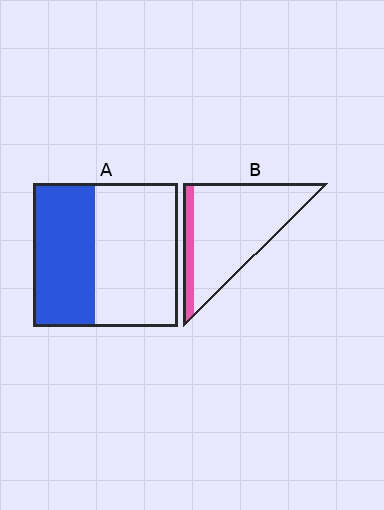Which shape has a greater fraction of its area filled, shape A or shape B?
Shape A.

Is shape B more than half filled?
No.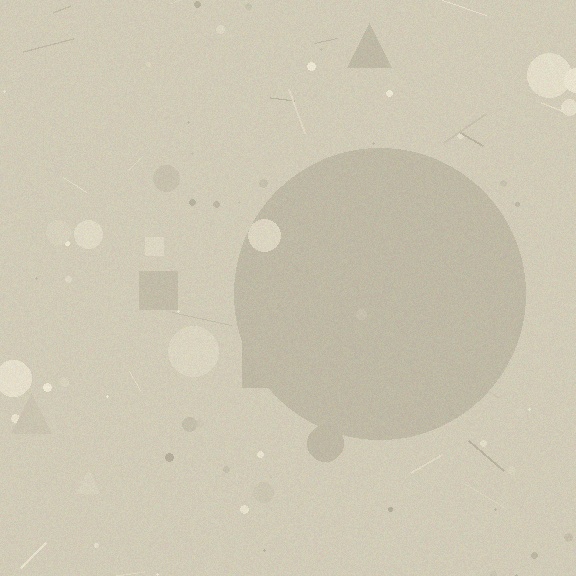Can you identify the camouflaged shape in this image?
The camouflaged shape is a circle.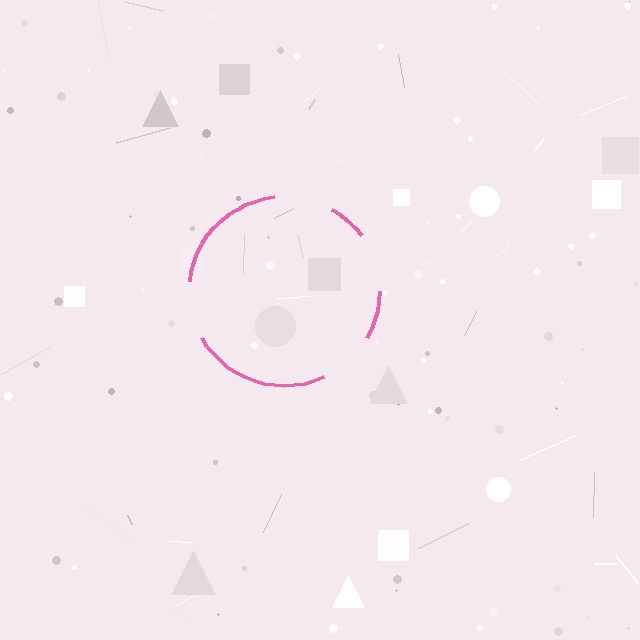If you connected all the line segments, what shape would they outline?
They would outline a circle.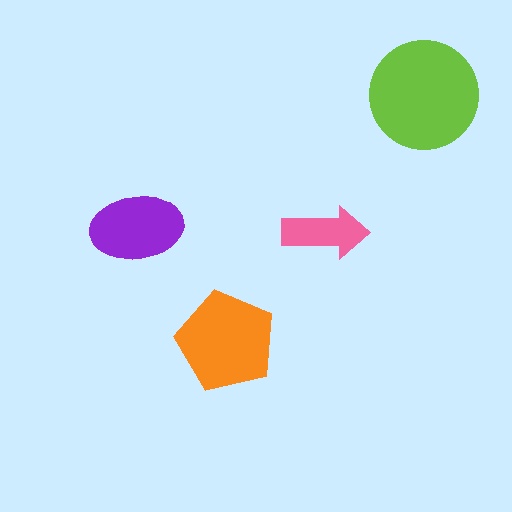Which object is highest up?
The lime circle is topmost.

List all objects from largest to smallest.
The lime circle, the orange pentagon, the purple ellipse, the pink arrow.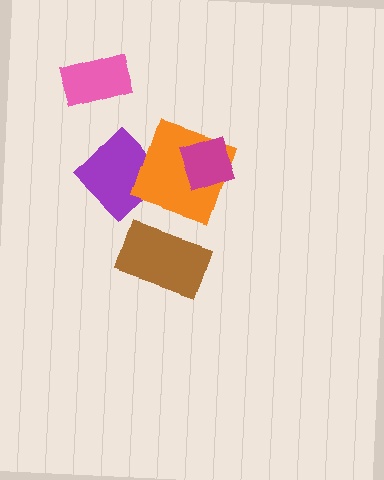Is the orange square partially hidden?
Yes, it is partially covered by another shape.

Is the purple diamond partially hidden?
Yes, it is partially covered by another shape.